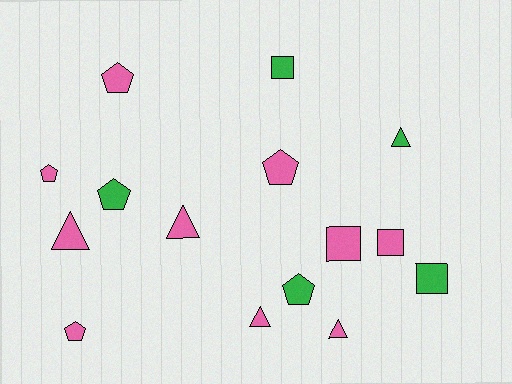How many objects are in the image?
There are 15 objects.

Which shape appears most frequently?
Pentagon, with 6 objects.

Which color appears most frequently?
Pink, with 10 objects.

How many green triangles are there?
There is 1 green triangle.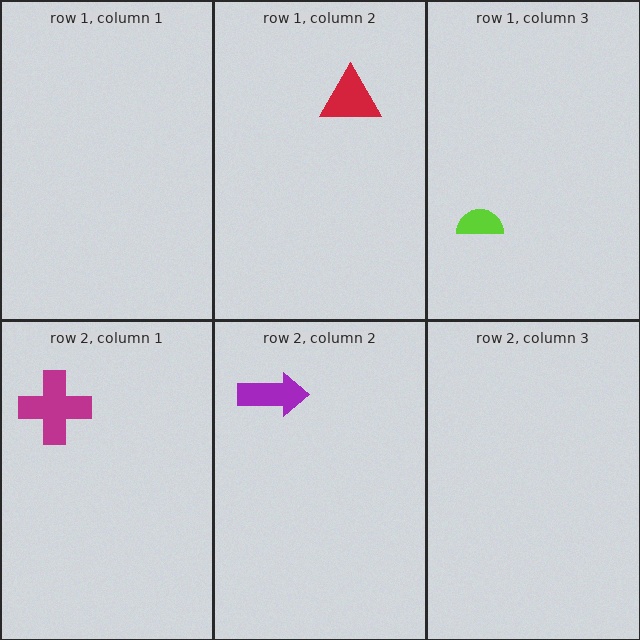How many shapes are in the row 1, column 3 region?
1.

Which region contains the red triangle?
The row 1, column 2 region.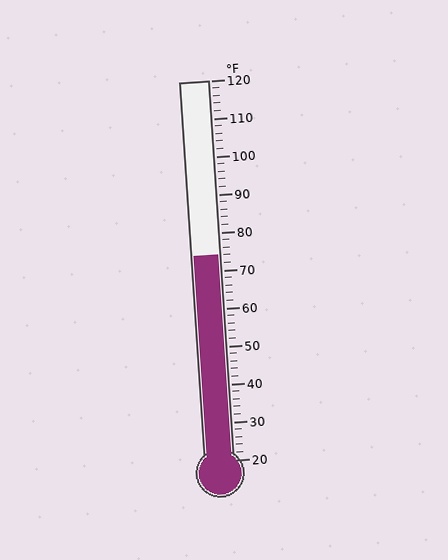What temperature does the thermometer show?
The thermometer shows approximately 74°F.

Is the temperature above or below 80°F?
The temperature is below 80°F.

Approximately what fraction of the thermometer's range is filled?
The thermometer is filled to approximately 55% of its range.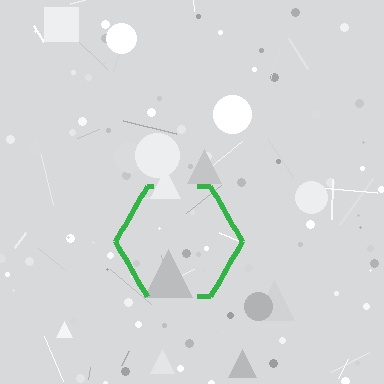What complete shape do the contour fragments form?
The contour fragments form a hexagon.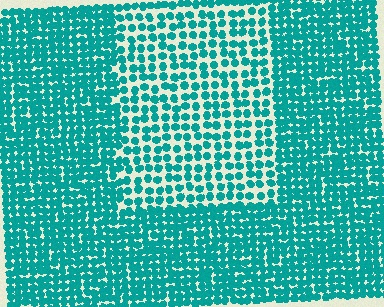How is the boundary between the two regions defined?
The boundary is defined by a change in element density (approximately 1.8x ratio). All elements are the same color, size, and shape.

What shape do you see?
I see a rectangle.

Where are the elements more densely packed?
The elements are more densely packed outside the rectangle boundary.